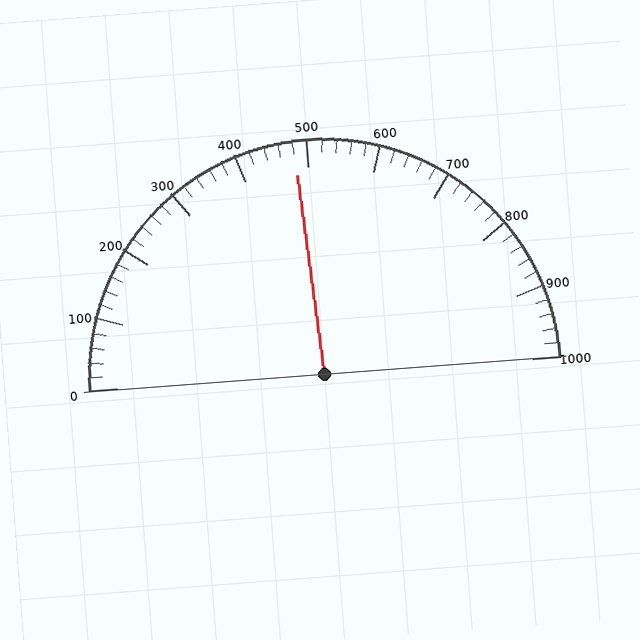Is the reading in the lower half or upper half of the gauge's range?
The reading is in the lower half of the range (0 to 1000).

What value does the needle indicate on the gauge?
The needle indicates approximately 480.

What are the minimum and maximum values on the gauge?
The gauge ranges from 0 to 1000.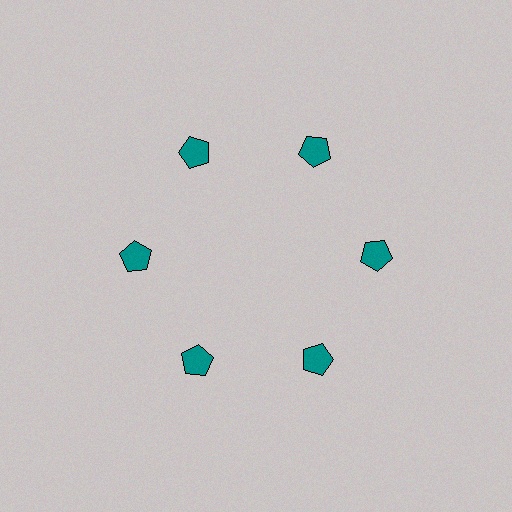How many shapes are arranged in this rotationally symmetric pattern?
There are 6 shapes, arranged in 6 groups of 1.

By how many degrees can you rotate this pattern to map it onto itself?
The pattern maps onto itself every 60 degrees of rotation.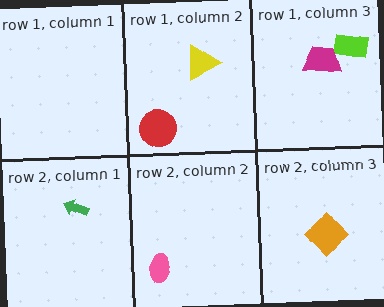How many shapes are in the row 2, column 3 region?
1.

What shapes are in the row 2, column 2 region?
The pink ellipse.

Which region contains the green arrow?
The row 2, column 1 region.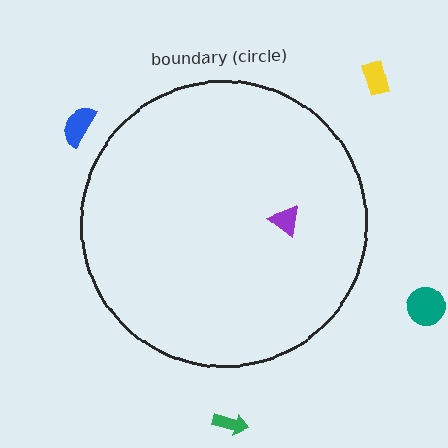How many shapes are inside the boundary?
1 inside, 4 outside.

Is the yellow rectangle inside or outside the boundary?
Outside.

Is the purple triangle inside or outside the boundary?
Inside.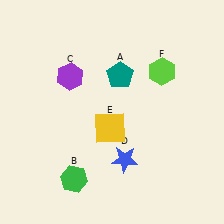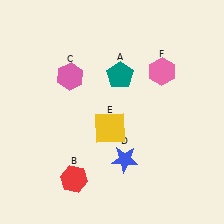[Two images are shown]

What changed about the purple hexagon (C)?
In Image 1, C is purple. In Image 2, it changed to pink.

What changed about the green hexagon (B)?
In Image 1, B is green. In Image 2, it changed to red.